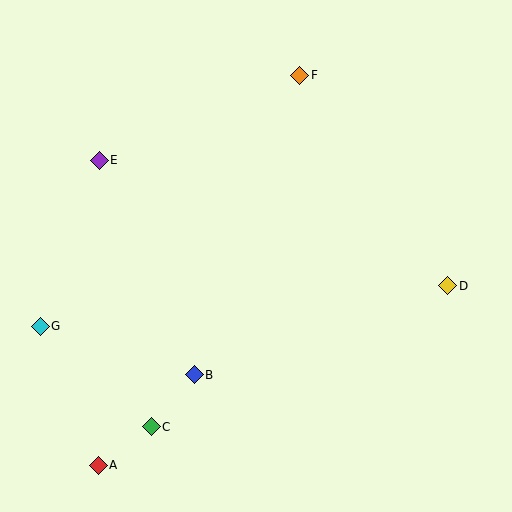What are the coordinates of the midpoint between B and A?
The midpoint between B and A is at (146, 420).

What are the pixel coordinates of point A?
Point A is at (98, 465).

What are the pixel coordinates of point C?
Point C is at (151, 427).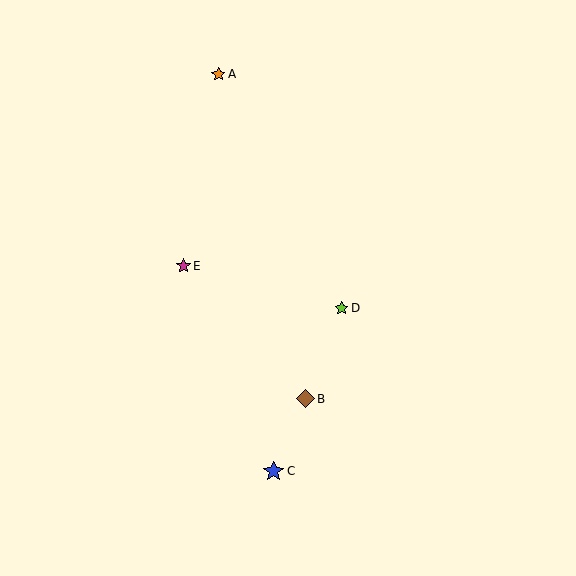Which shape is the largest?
The blue star (labeled C) is the largest.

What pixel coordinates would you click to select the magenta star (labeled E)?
Click at (183, 266) to select the magenta star E.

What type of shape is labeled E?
Shape E is a magenta star.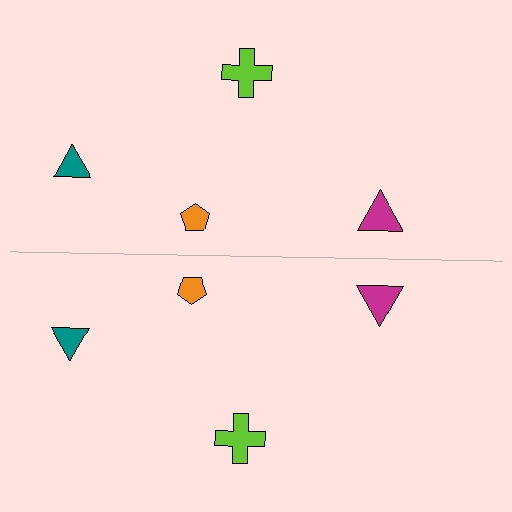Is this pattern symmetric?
Yes, this pattern has bilateral (reflection) symmetry.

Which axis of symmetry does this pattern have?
The pattern has a horizontal axis of symmetry running through the center of the image.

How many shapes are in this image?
There are 8 shapes in this image.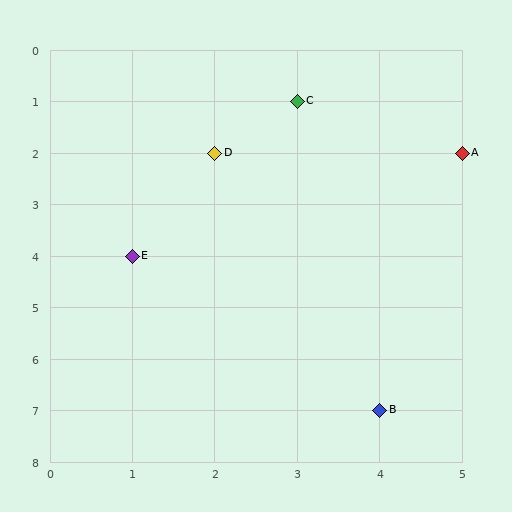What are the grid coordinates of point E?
Point E is at grid coordinates (1, 4).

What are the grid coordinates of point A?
Point A is at grid coordinates (5, 2).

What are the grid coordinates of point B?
Point B is at grid coordinates (4, 7).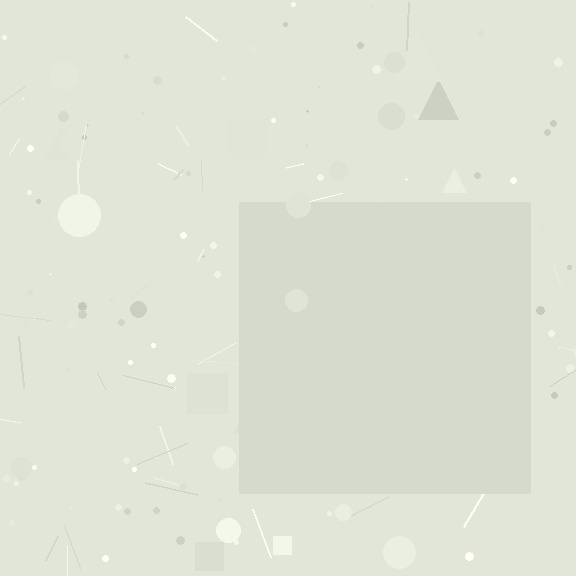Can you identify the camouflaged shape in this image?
The camouflaged shape is a square.